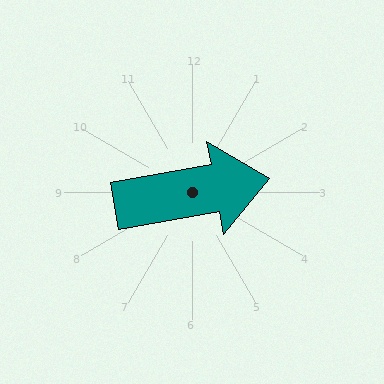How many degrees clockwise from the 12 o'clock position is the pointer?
Approximately 80 degrees.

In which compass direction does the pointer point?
East.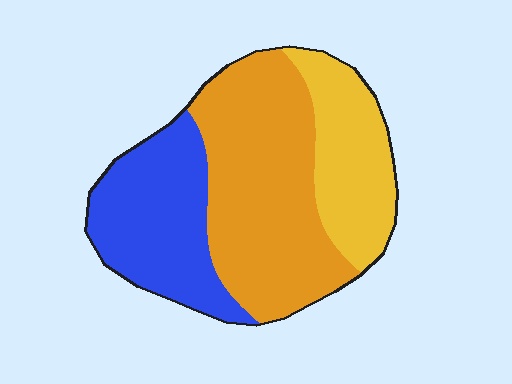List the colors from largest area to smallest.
From largest to smallest: orange, blue, yellow.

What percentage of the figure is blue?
Blue covers about 30% of the figure.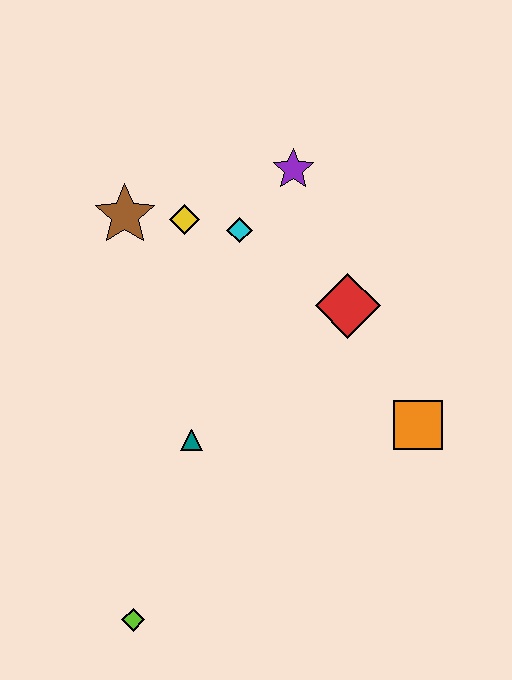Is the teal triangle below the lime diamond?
No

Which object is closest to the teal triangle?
The lime diamond is closest to the teal triangle.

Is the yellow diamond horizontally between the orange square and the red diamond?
No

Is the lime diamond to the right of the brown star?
Yes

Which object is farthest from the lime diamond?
The purple star is farthest from the lime diamond.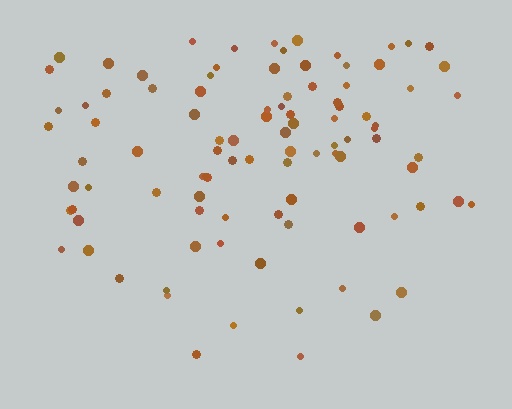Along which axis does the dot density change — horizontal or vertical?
Vertical.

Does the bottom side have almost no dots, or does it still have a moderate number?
Still a moderate number, just noticeably fewer than the top.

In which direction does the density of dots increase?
From bottom to top, with the top side densest.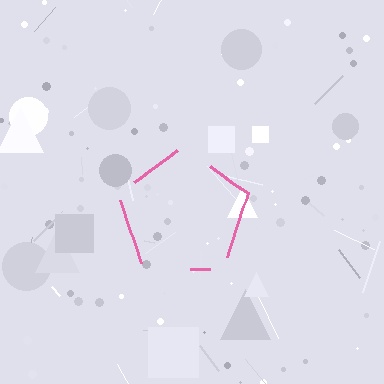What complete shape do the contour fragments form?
The contour fragments form a pentagon.